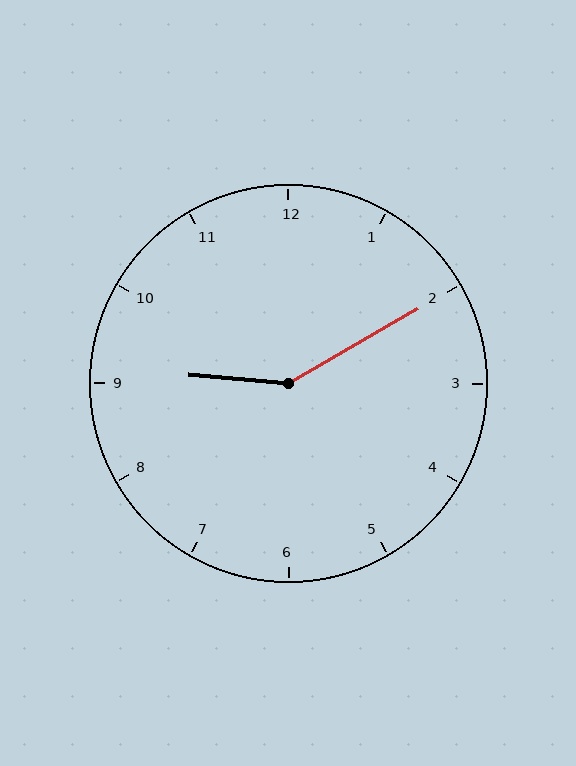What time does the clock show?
9:10.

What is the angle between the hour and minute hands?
Approximately 145 degrees.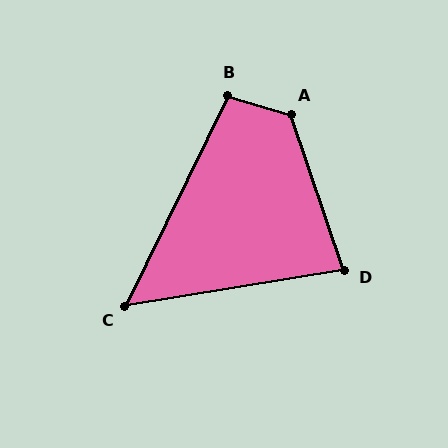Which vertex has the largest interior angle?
A, at approximately 125 degrees.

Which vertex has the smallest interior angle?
C, at approximately 55 degrees.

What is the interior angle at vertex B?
Approximately 99 degrees (obtuse).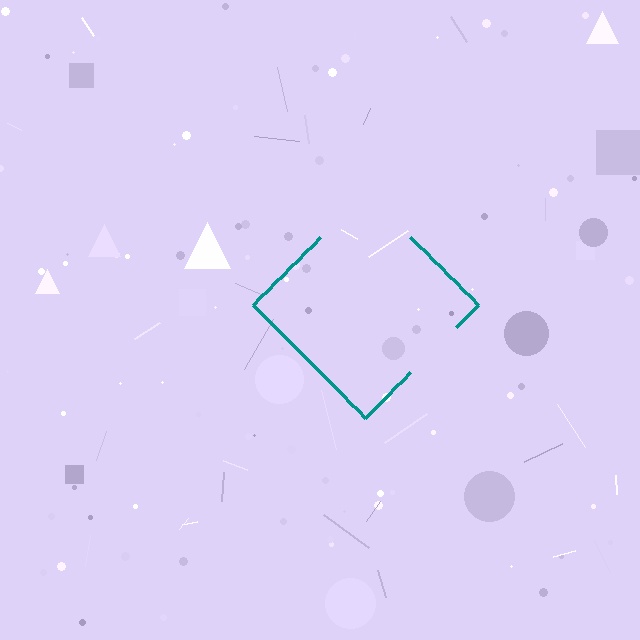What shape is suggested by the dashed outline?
The dashed outline suggests a diamond.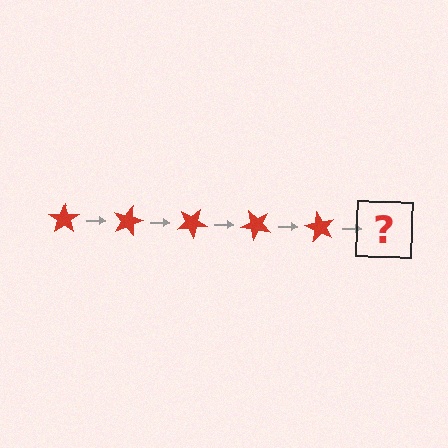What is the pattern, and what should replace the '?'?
The pattern is that the star rotates 15 degrees each step. The '?' should be a red star rotated 75 degrees.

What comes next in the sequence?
The next element should be a red star rotated 75 degrees.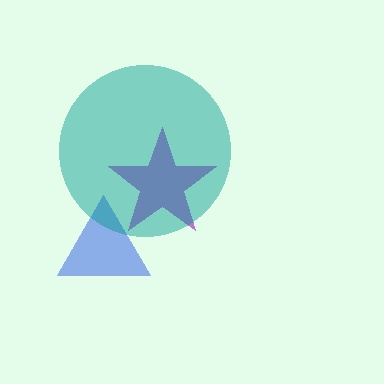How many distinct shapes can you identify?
There are 3 distinct shapes: a purple star, a blue triangle, a teal circle.